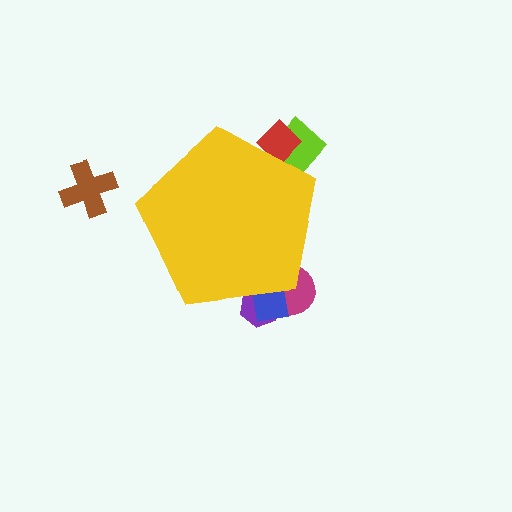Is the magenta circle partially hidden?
Yes, the magenta circle is partially hidden behind the yellow pentagon.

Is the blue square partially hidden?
Yes, the blue square is partially hidden behind the yellow pentagon.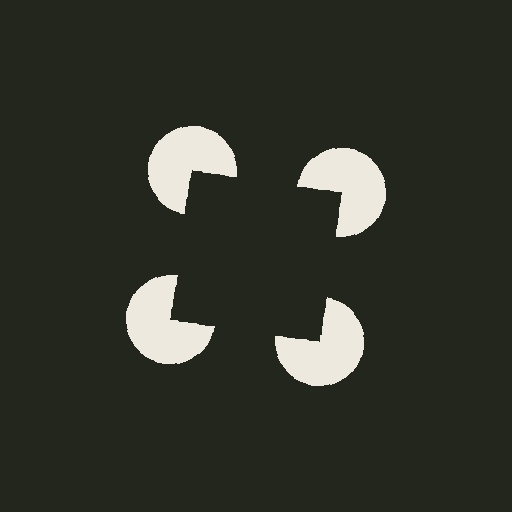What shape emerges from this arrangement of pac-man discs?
An illusory square — its edges are inferred from the aligned wedge cuts in the pac-man discs, not physically drawn.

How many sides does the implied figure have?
4 sides.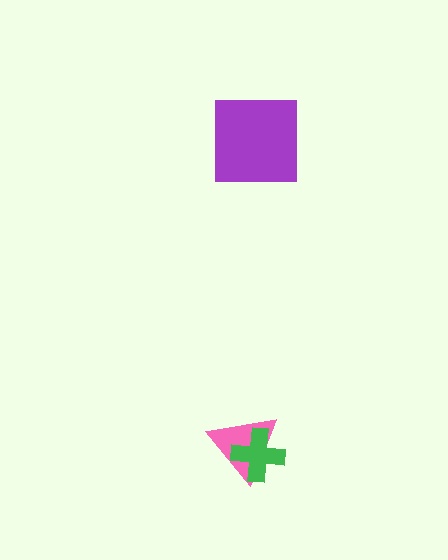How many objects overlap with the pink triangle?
1 object overlaps with the pink triangle.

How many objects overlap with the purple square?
0 objects overlap with the purple square.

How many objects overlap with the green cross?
1 object overlaps with the green cross.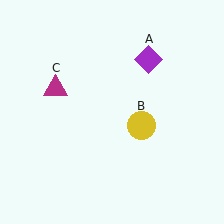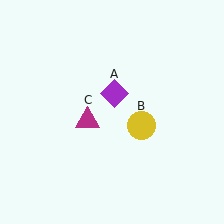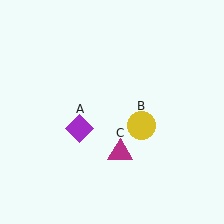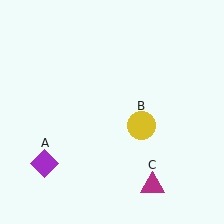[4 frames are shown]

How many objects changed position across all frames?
2 objects changed position: purple diamond (object A), magenta triangle (object C).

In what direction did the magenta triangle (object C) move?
The magenta triangle (object C) moved down and to the right.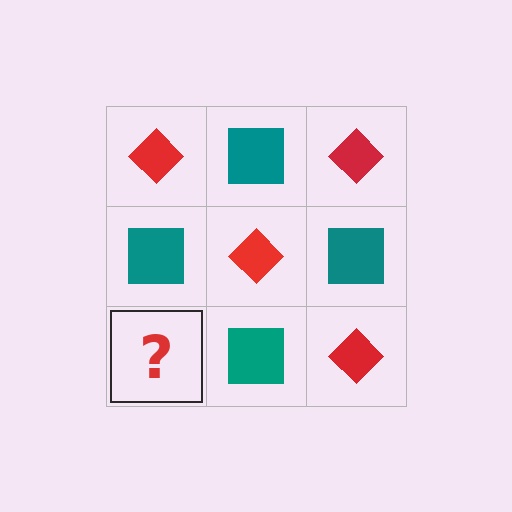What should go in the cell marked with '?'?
The missing cell should contain a red diamond.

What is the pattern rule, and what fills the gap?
The rule is that it alternates red diamond and teal square in a checkerboard pattern. The gap should be filled with a red diamond.